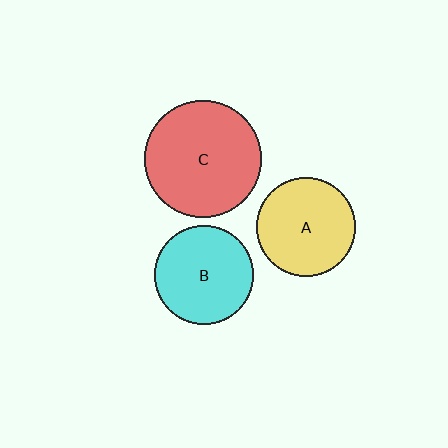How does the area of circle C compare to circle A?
Approximately 1.4 times.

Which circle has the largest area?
Circle C (red).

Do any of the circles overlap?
No, none of the circles overlap.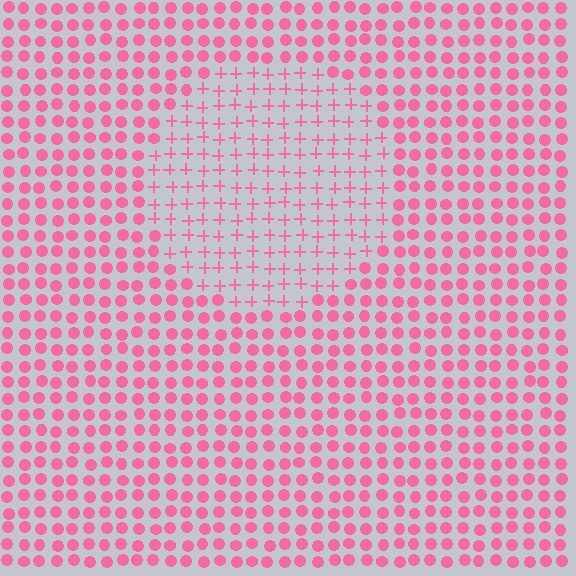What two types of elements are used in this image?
The image uses plus signs inside the circle region and circles outside it.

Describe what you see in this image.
The image is filled with small pink elements arranged in a uniform grid. A circle-shaped region contains plus signs, while the surrounding area contains circles. The boundary is defined purely by the change in element shape.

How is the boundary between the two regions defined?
The boundary is defined by a change in element shape: plus signs inside vs. circles outside. All elements share the same color and spacing.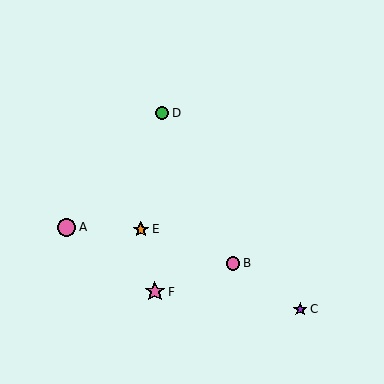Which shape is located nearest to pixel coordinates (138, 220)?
The orange star (labeled E) at (141, 229) is nearest to that location.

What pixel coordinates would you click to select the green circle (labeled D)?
Click at (162, 113) to select the green circle D.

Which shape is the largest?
The pink star (labeled F) is the largest.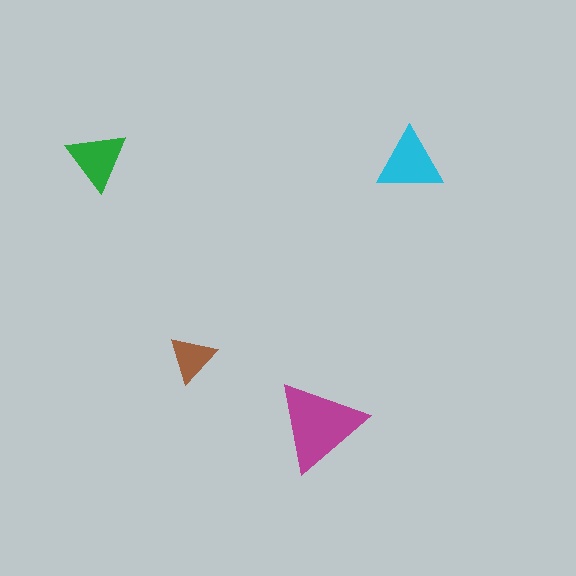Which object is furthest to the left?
The green triangle is leftmost.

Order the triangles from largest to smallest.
the magenta one, the cyan one, the green one, the brown one.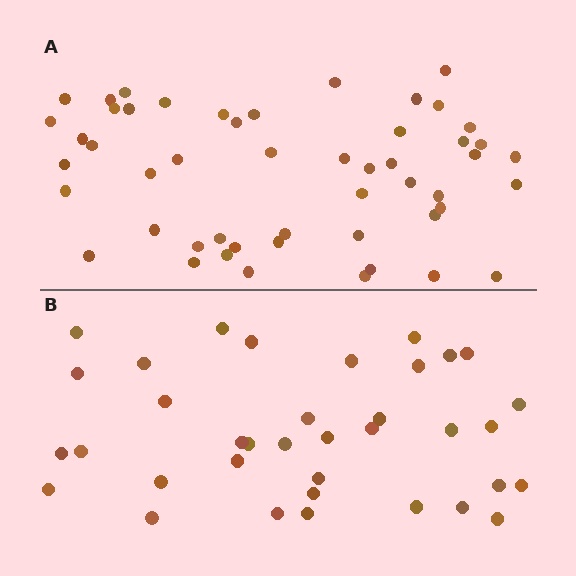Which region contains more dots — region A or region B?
Region A (the top region) has more dots.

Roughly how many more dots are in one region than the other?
Region A has approximately 15 more dots than region B.